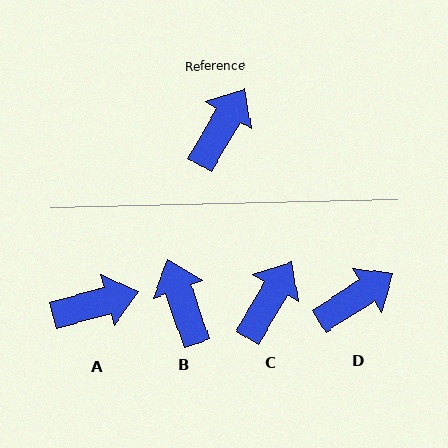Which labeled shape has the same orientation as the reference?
C.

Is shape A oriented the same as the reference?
No, it is off by about 44 degrees.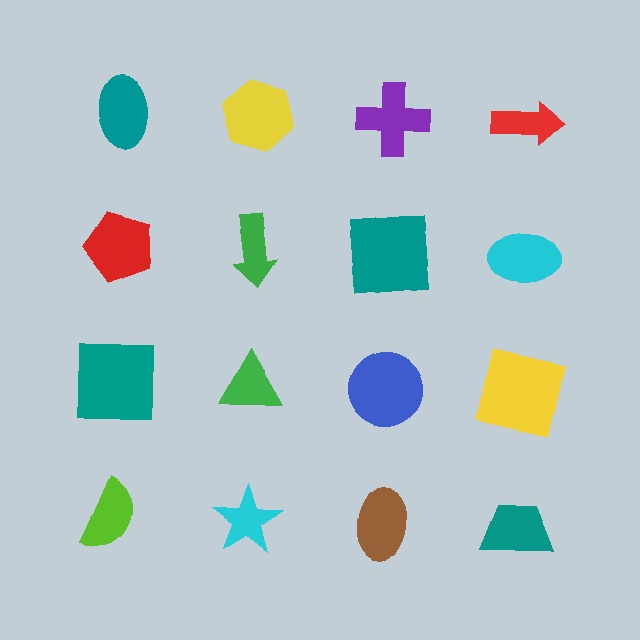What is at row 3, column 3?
A blue circle.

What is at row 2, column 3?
A teal square.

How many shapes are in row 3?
4 shapes.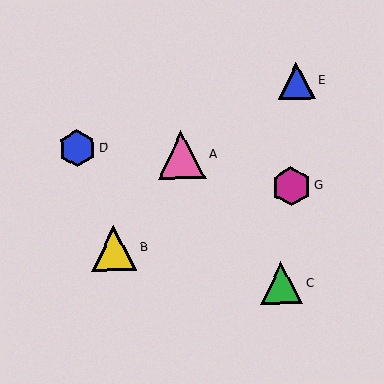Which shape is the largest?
The pink triangle (labeled A) is the largest.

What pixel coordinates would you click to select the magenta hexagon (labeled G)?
Click at (291, 186) to select the magenta hexagon G.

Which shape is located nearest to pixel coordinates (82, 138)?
The blue hexagon (labeled D) at (77, 148) is nearest to that location.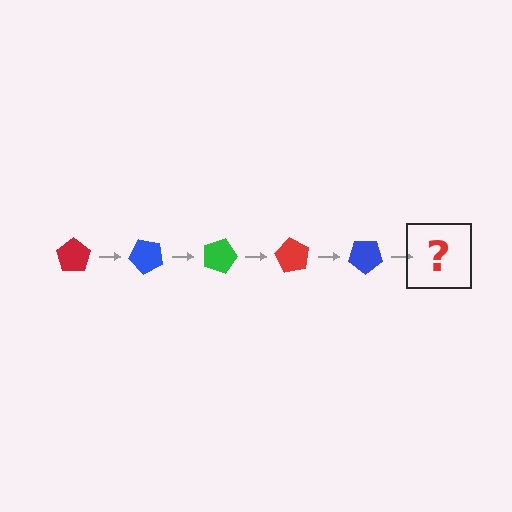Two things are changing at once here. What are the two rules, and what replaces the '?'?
The two rules are that it rotates 45 degrees each step and the color cycles through red, blue, and green. The '?' should be a green pentagon, rotated 225 degrees from the start.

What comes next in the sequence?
The next element should be a green pentagon, rotated 225 degrees from the start.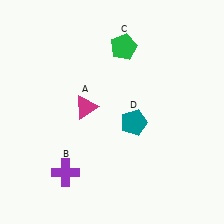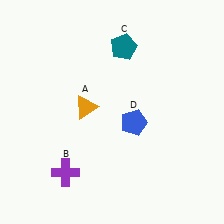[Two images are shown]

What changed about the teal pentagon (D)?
In Image 1, D is teal. In Image 2, it changed to blue.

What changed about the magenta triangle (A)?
In Image 1, A is magenta. In Image 2, it changed to orange.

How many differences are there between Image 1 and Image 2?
There are 3 differences between the two images.